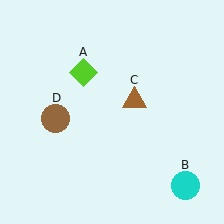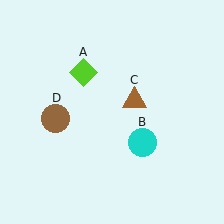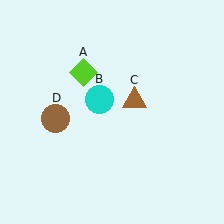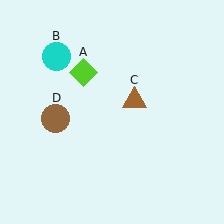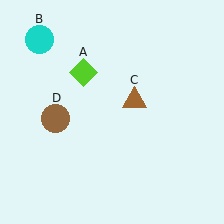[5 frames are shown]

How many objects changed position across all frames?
1 object changed position: cyan circle (object B).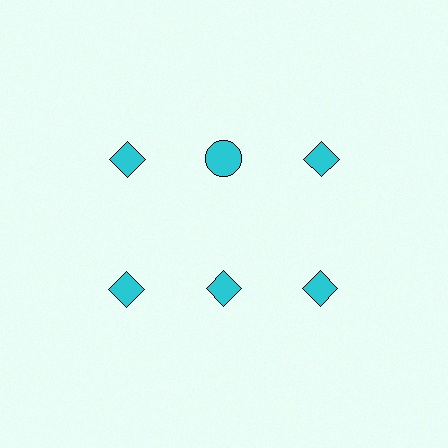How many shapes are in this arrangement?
There are 6 shapes arranged in a grid pattern.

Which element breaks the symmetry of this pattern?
The cyan circle in the top row, second from left column breaks the symmetry. All other shapes are cyan diamonds.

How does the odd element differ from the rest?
It has a different shape: circle instead of diamond.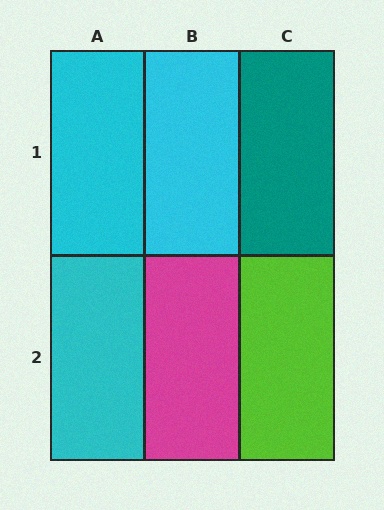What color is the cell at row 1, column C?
Teal.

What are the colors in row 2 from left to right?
Cyan, magenta, lime.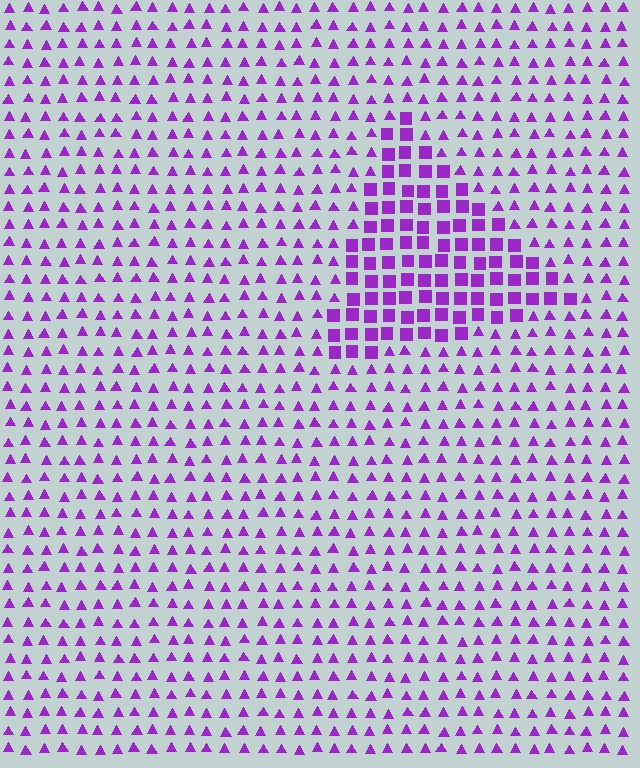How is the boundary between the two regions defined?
The boundary is defined by a change in element shape: squares inside vs. triangles outside. All elements share the same color and spacing.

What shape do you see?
I see a triangle.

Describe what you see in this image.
The image is filled with small purple elements arranged in a uniform grid. A triangle-shaped region contains squares, while the surrounding area contains triangles. The boundary is defined purely by the change in element shape.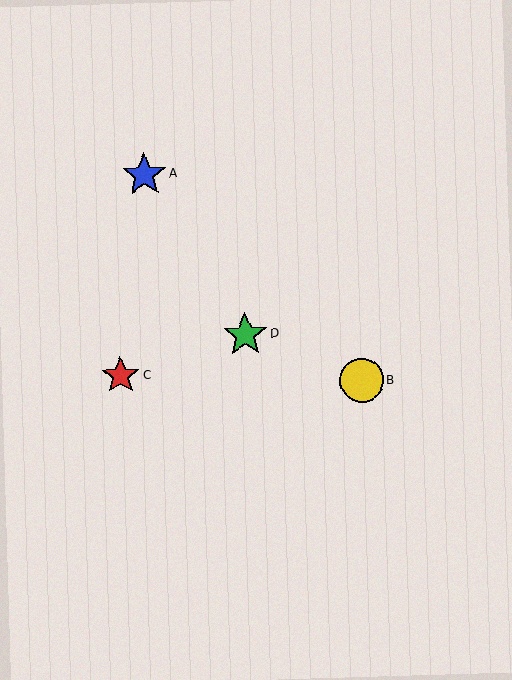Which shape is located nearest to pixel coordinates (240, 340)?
The green star (labeled D) at (245, 335) is nearest to that location.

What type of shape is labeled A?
Shape A is a blue star.